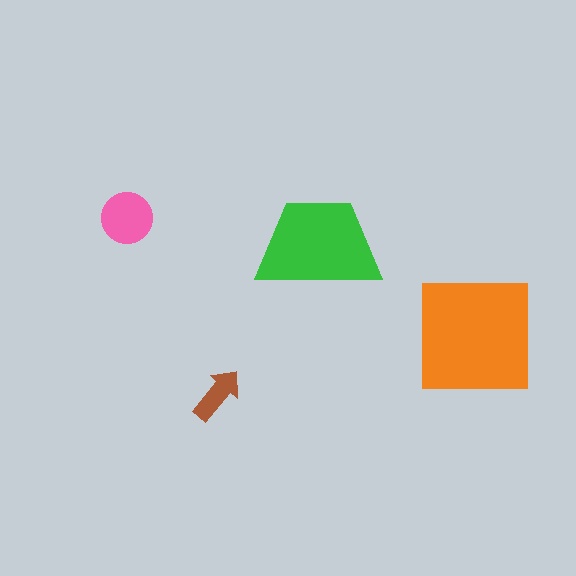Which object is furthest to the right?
The orange square is rightmost.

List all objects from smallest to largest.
The brown arrow, the pink circle, the green trapezoid, the orange square.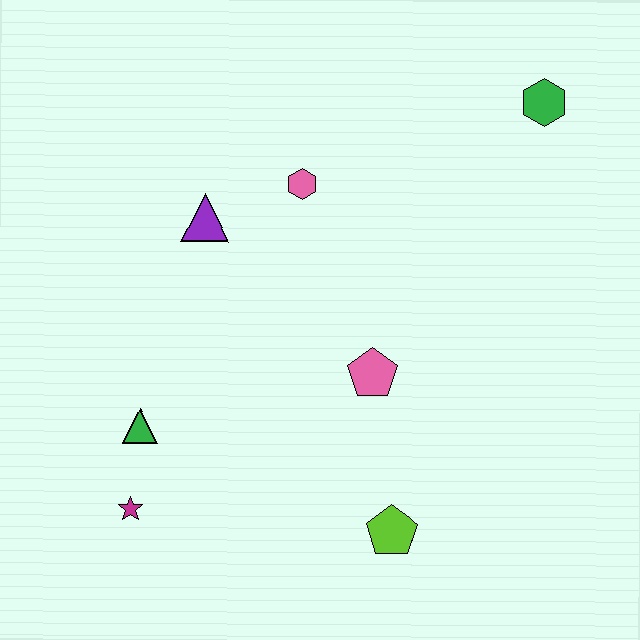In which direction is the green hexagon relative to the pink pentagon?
The green hexagon is above the pink pentagon.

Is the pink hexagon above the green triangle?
Yes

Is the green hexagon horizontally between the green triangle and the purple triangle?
No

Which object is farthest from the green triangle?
The green hexagon is farthest from the green triangle.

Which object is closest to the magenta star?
The green triangle is closest to the magenta star.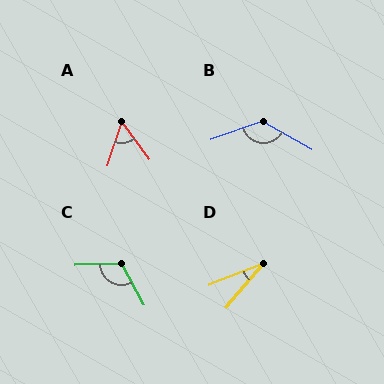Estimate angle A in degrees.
Approximately 55 degrees.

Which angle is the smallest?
D, at approximately 28 degrees.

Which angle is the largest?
B, at approximately 132 degrees.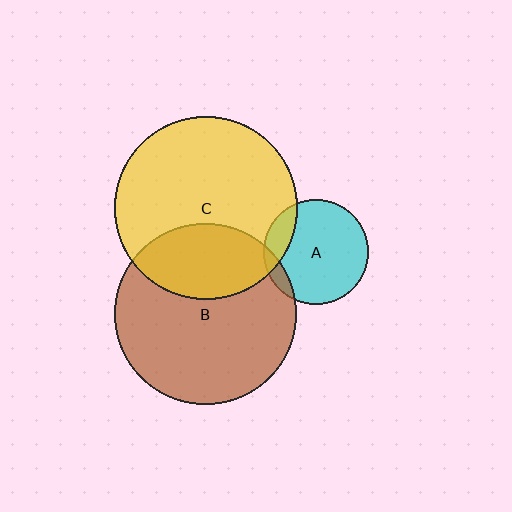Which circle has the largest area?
Circle C (yellow).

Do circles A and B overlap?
Yes.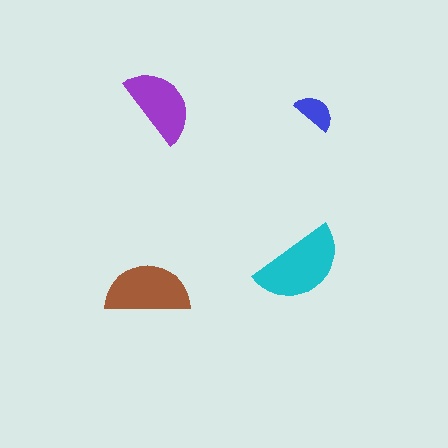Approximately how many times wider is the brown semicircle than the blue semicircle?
About 2 times wider.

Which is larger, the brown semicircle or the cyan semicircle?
The cyan one.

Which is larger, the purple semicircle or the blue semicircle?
The purple one.